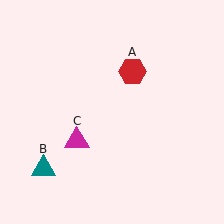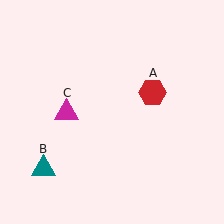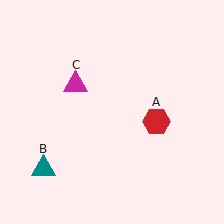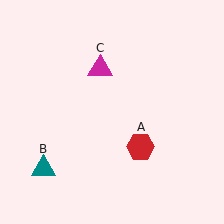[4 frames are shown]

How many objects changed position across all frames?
2 objects changed position: red hexagon (object A), magenta triangle (object C).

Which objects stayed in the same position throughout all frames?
Teal triangle (object B) remained stationary.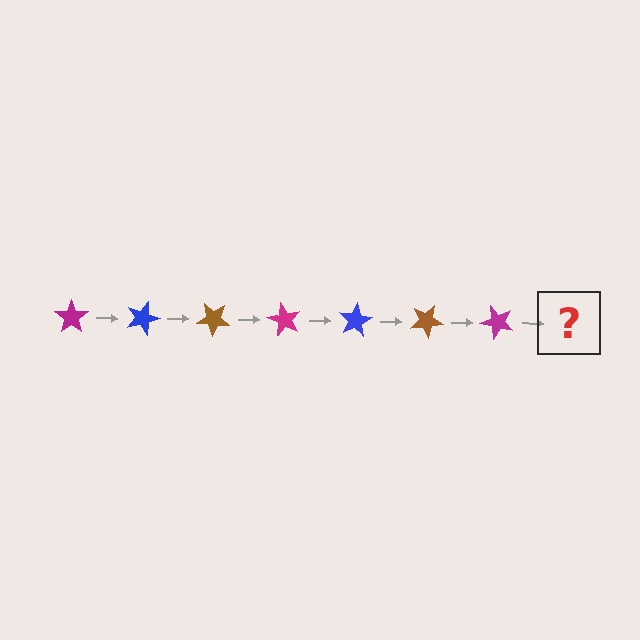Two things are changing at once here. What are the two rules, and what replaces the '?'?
The two rules are that it rotates 20 degrees each step and the color cycles through magenta, blue, and brown. The '?' should be a blue star, rotated 140 degrees from the start.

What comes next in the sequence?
The next element should be a blue star, rotated 140 degrees from the start.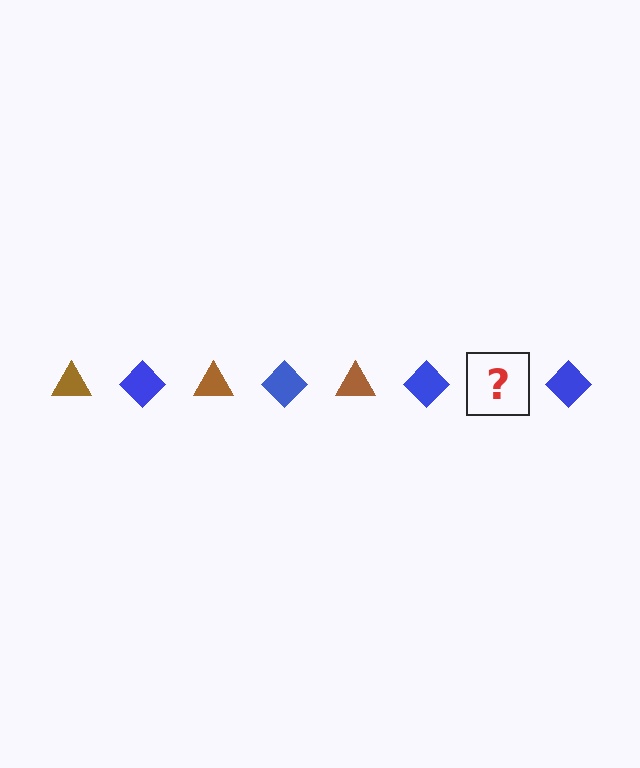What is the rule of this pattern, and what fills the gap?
The rule is that the pattern alternates between brown triangle and blue diamond. The gap should be filled with a brown triangle.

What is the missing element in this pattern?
The missing element is a brown triangle.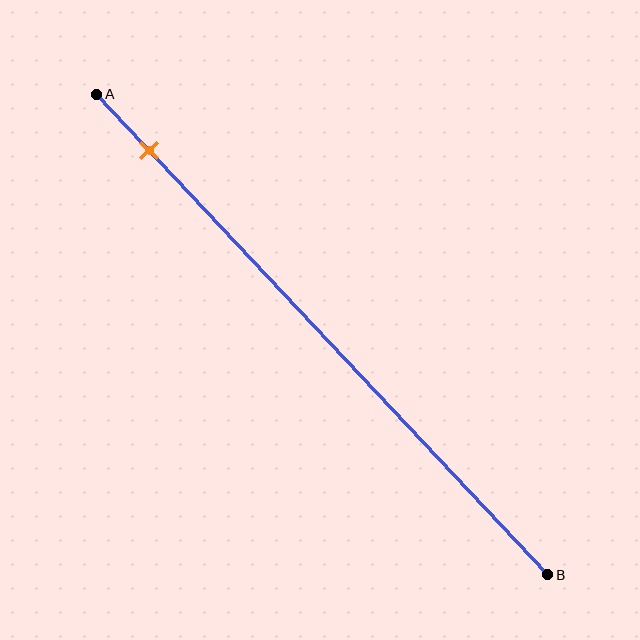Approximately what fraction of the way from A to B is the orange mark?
The orange mark is approximately 10% of the way from A to B.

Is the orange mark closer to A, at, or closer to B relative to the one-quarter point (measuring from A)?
The orange mark is closer to point A than the one-quarter point of segment AB.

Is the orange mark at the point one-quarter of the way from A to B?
No, the mark is at about 10% from A, not at the 25% one-quarter point.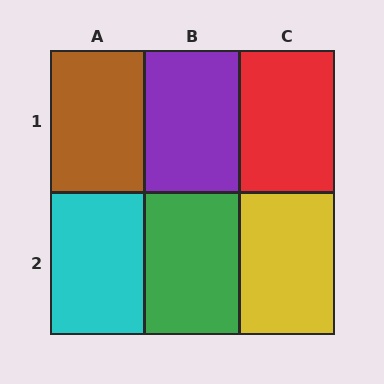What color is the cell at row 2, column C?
Yellow.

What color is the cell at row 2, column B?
Green.